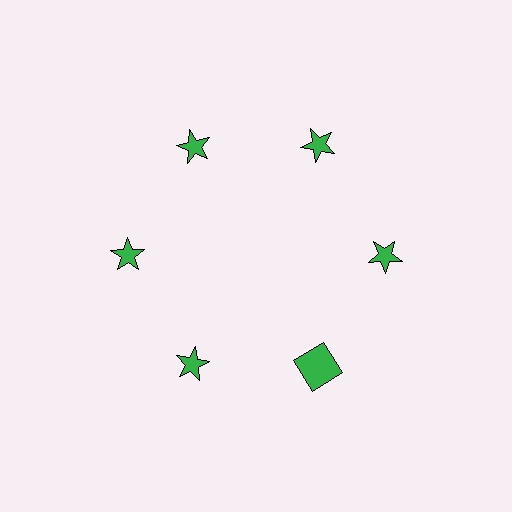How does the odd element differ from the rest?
It has a different shape: square instead of star.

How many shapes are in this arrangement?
There are 6 shapes arranged in a ring pattern.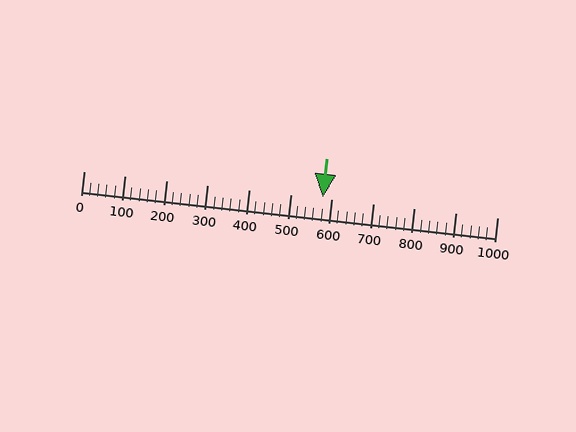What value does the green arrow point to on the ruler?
The green arrow points to approximately 579.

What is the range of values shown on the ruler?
The ruler shows values from 0 to 1000.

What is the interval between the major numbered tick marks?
The major tick marks are spaced 100 units apart.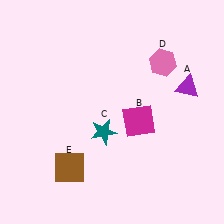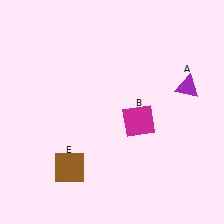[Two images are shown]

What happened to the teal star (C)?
The teal star (C) was removed in Image 2. It was in the bottom-left area of Image 1.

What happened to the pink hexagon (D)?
The pink hexagon (D) was removed in Image 2. It was in the top-right area of Image 1.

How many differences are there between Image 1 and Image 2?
There are 2 differences between the two images.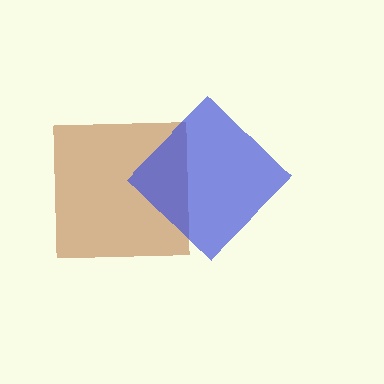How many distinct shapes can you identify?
There are 2 distinct shapes: a brown square, a blue diamond.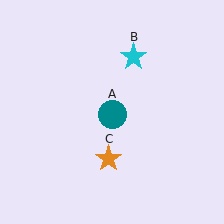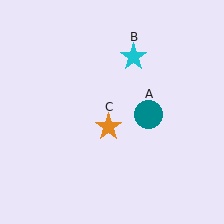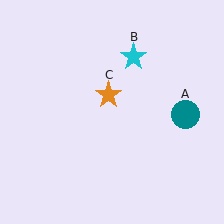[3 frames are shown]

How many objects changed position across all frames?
2 objects changed position: teal circle (object A), orange star (object C).